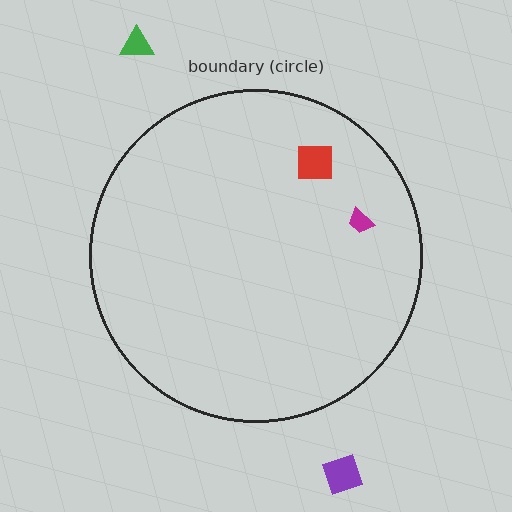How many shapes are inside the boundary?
2 inside, 2 outside.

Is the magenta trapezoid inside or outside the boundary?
Inside.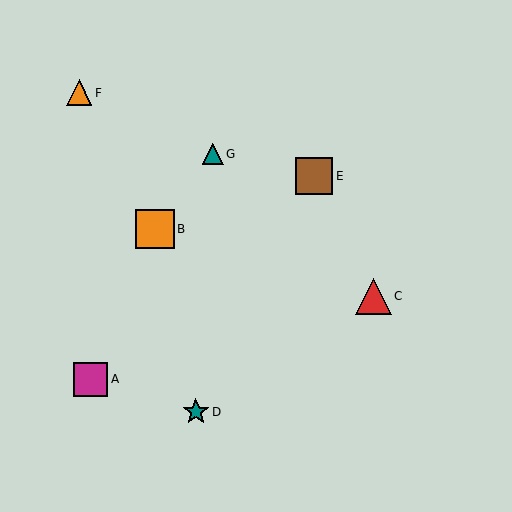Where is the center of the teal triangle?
The center of the teal triangle is at (213, 154).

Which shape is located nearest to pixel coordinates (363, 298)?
The red triangle (labeled C) at (373, 296) is nearest to that location.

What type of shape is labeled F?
Shape F is an orange triangle.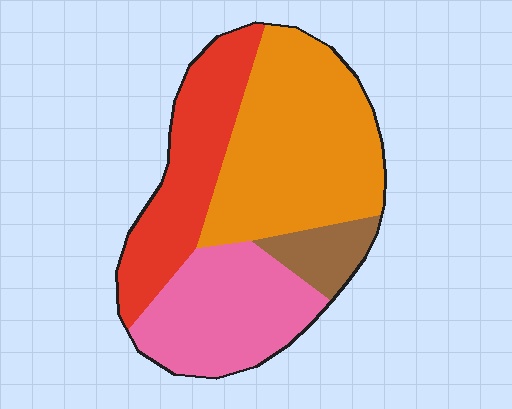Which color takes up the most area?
Orange, at roughly 40%.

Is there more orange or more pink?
Orange.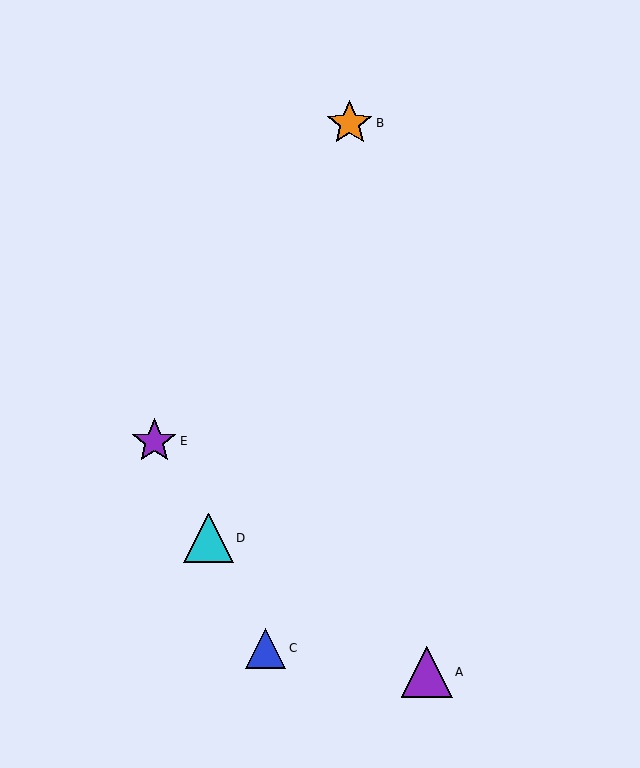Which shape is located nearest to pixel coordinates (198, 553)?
The cyan triangle (labeled D) at (209, 538) is nearest to that location.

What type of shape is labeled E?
Shape E is a purple star.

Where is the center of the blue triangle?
The center of the blue triangle is at (266, 648).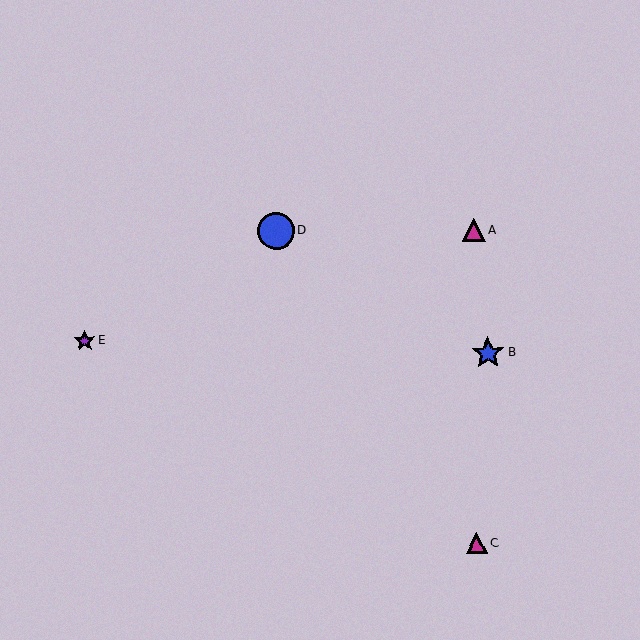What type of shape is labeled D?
Shape D is a blue circle.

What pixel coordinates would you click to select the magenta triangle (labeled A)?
Click at (474, 230) to select the magenta triangle A.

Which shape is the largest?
The blue circle (labeled D) is the largest.